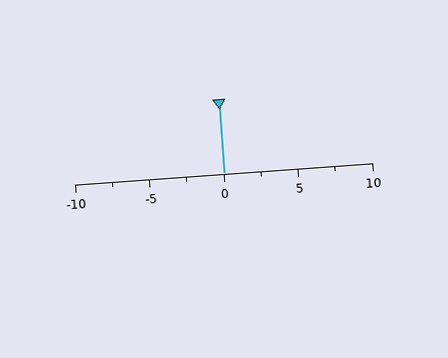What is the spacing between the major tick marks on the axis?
The major ticks are spaced 5 apart.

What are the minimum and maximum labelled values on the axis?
The axis runs from -10 to 10.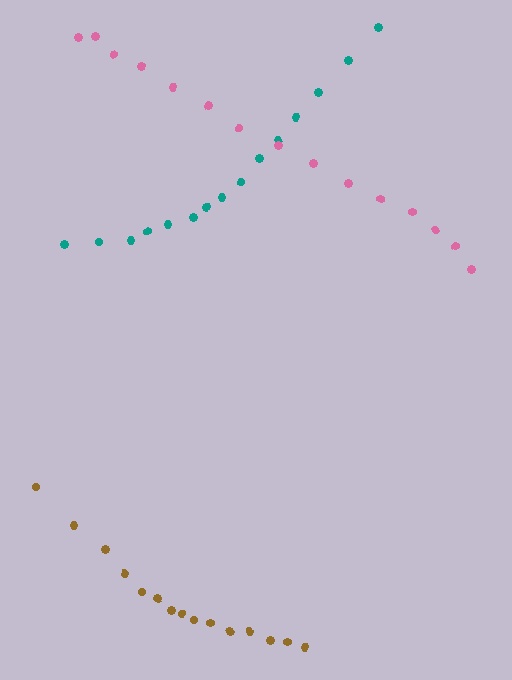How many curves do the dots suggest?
There are 3 distinct paths.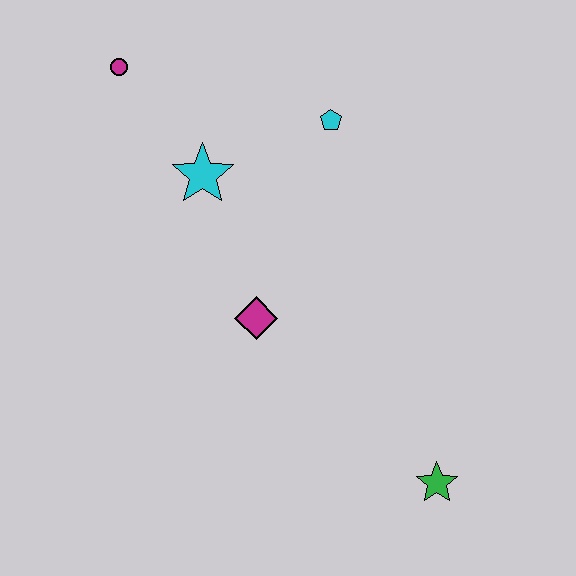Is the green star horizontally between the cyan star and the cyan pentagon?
No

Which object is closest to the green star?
The magenta diamond is closest to the green star.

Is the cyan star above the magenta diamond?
Yes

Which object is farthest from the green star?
The magenta circle is farthest from the green star.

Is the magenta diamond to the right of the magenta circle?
Yes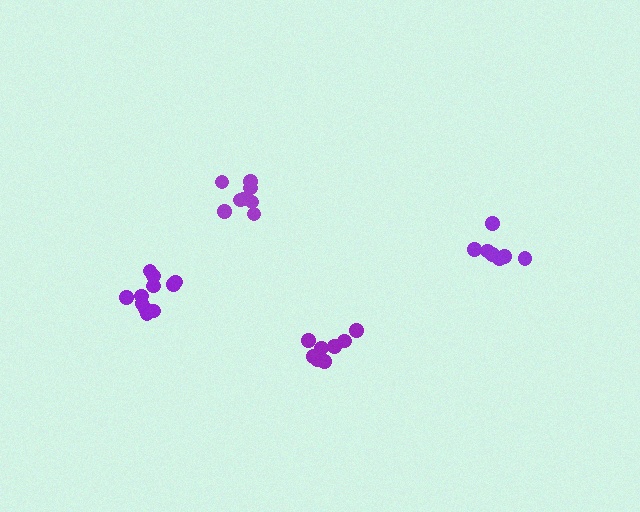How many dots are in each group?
Group 1: 9 dots, Group 2: 8 dots, Group 3: 11 dots, Group 4: 7 dots (35 total).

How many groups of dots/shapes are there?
There are 4 groups.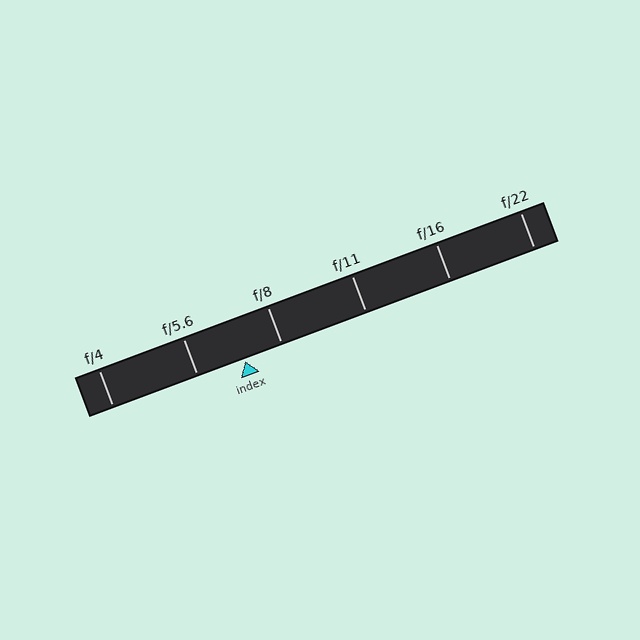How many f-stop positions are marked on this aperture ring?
There are 6 f-stop positions marked.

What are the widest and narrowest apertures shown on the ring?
The widest aperture shown is f/4 and the narrowest is f/22.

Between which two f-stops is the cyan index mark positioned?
The index mark is between f/5.6 and f/8.